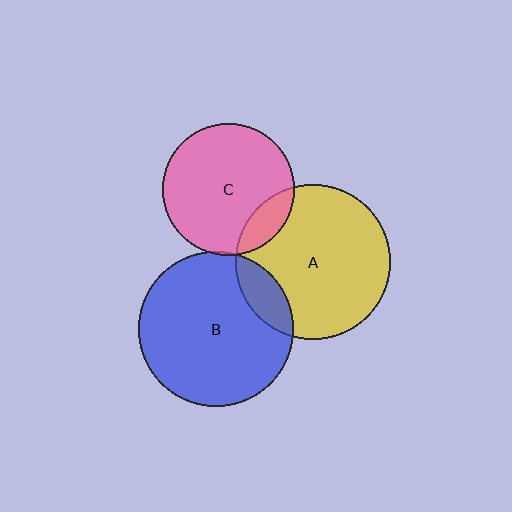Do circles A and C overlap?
Yes.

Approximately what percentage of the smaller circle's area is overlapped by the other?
Approximately 15%.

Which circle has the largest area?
Circle B (blue).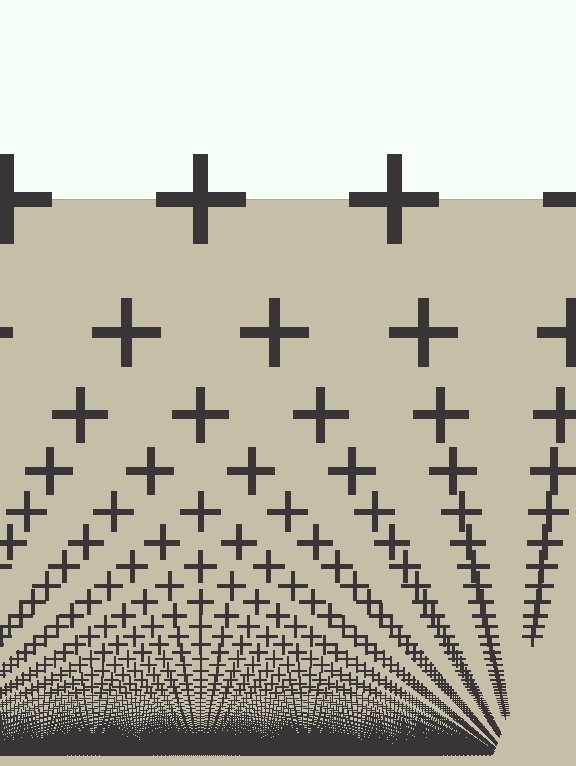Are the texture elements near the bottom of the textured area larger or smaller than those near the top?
Smaller. The gradient is inverted — elements near the bottom are smaller and denser.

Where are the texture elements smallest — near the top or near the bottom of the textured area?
Near the bottom.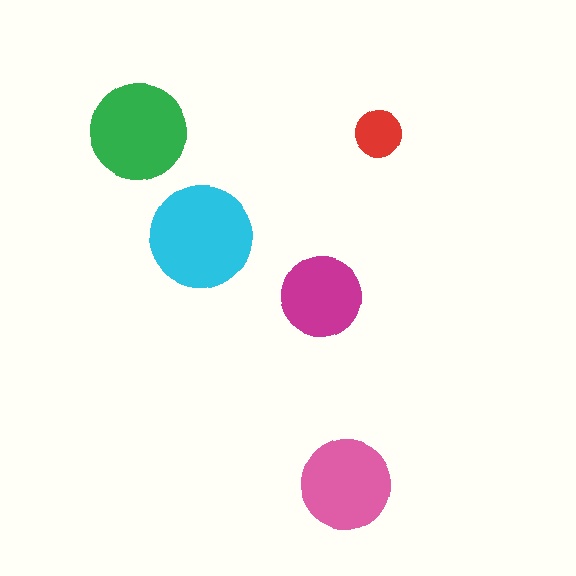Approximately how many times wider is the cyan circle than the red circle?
About 2 times wider.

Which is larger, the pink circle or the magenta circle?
The pink one.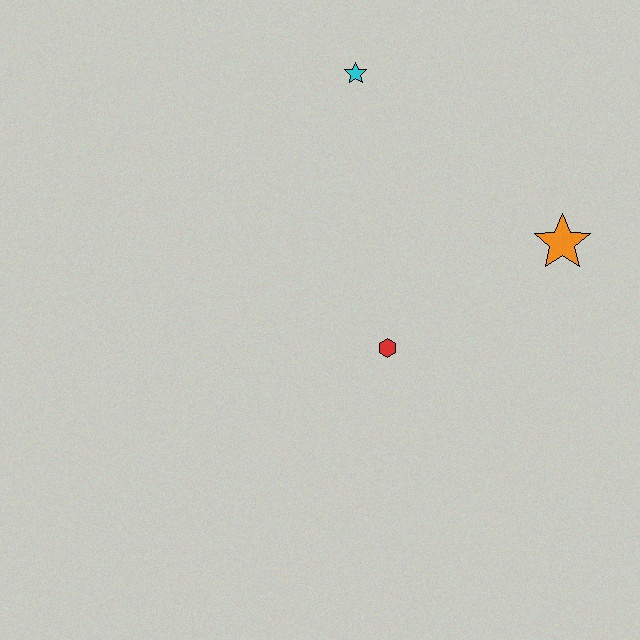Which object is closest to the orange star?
The red hexagon is closest to the orange star.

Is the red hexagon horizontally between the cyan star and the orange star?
Yes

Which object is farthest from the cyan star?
The red hexagon is farthest from the cyan star.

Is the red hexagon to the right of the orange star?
No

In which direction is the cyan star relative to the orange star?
The cyan star is to the left of the orange star.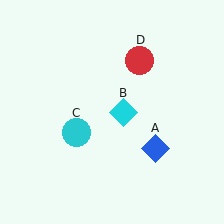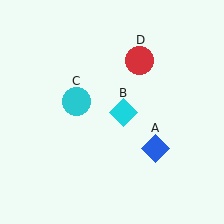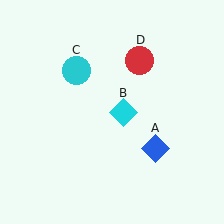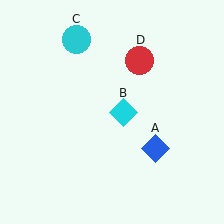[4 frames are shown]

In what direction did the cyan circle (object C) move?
The cyan circle (object C) moved up.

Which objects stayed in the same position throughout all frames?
Blue diamond (object A) and cyan diamond (object B) and red circle (object D) remained stationary.